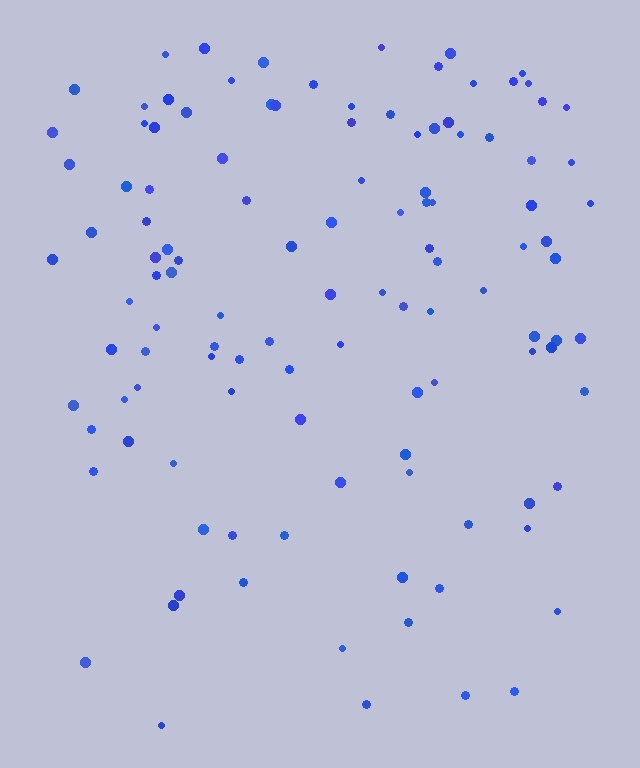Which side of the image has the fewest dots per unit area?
The bottom.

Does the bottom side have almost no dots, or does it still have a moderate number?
Still a moderate number, just noticeably fewer than the top.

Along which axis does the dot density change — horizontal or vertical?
Vertical.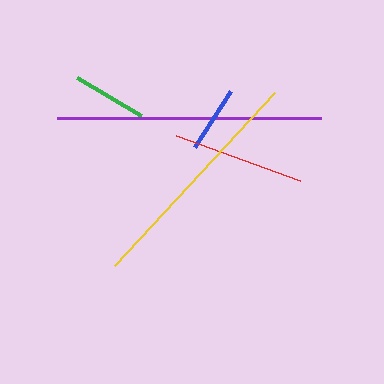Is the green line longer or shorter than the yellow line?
The yellow line is longer than the green line.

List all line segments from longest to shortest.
From longest to shortest: purple, yellow, red, green, blue.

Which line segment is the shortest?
The blue line is the shortest at approximately 67 pixels.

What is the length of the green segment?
The green segment is approximately 74 pixels long.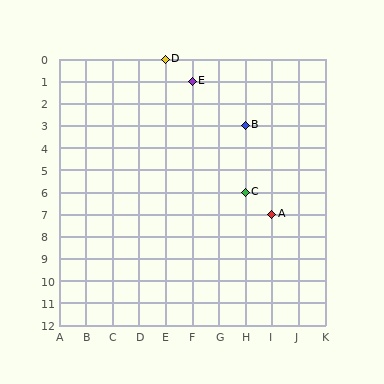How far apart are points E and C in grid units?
Points E and C are 2 columns and 5 rows apart (about 5.4 grid units diagonally).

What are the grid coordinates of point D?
Point D is at grid coordinates (E, 0).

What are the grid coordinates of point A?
Point A is at grid coordinates (I, 7).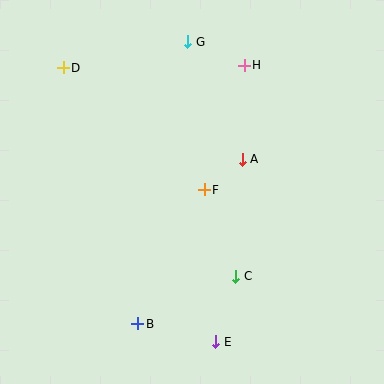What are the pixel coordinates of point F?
Point F is at (204, 190).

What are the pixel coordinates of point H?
Point H is at (244, 65).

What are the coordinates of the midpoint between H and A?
The midpoint between H and A is at (243, 112).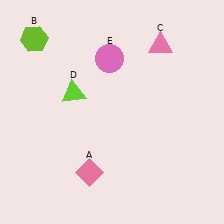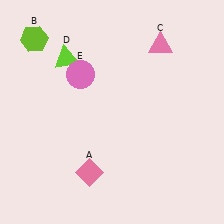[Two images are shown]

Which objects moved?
The objects that moved are: the lime triangle (D), the pink circle (E).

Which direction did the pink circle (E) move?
The pink circle (E) moved left.